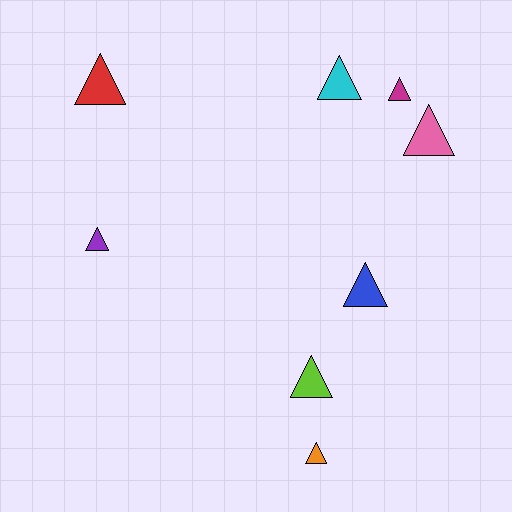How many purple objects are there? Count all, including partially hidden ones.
There is 1 purple object.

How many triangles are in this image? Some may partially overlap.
There are 8 triangles.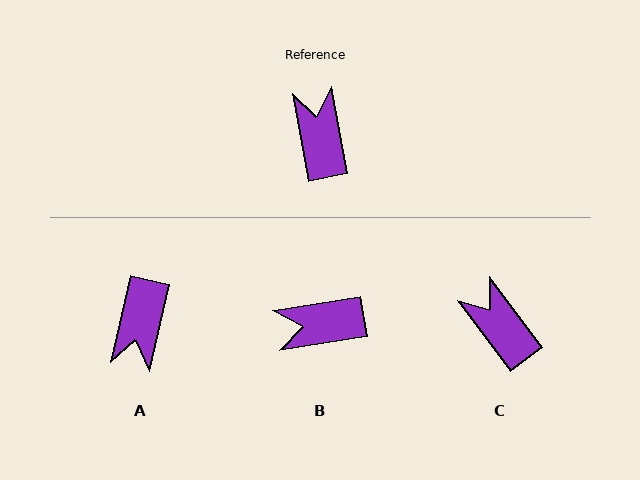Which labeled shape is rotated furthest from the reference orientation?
A, about 156 degrees away.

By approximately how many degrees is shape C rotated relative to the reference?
Approximately 26 degrees counter-clockwise.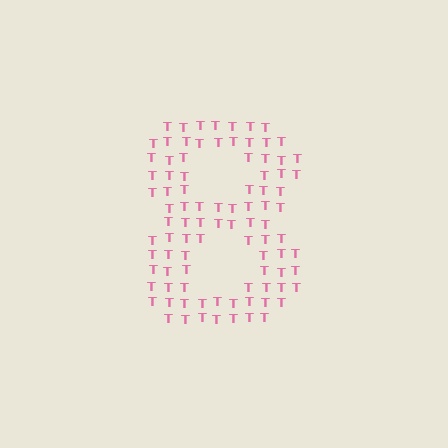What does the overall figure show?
The overall figure shows the digit 8.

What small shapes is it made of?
It is made of small letter T's.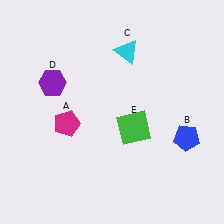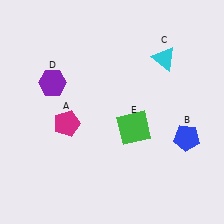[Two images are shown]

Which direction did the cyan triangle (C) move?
The cyan triangle (C) moved right.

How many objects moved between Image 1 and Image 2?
1 object moved between the two images.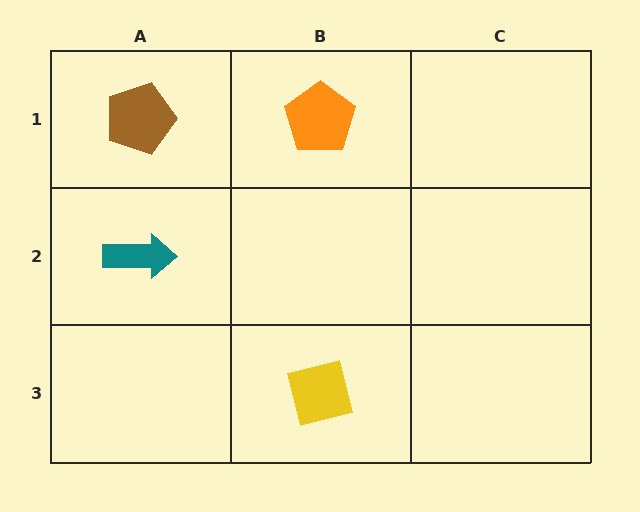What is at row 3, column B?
A yellow square.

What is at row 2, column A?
A teal arrow.